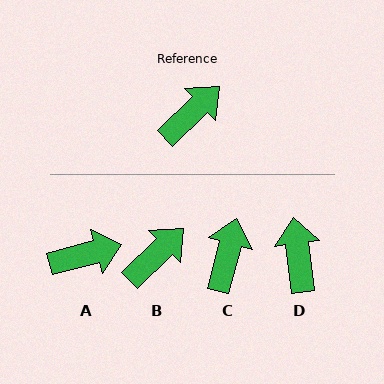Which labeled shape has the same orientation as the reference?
B.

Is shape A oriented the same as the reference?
No, it is off by about 29 degrees.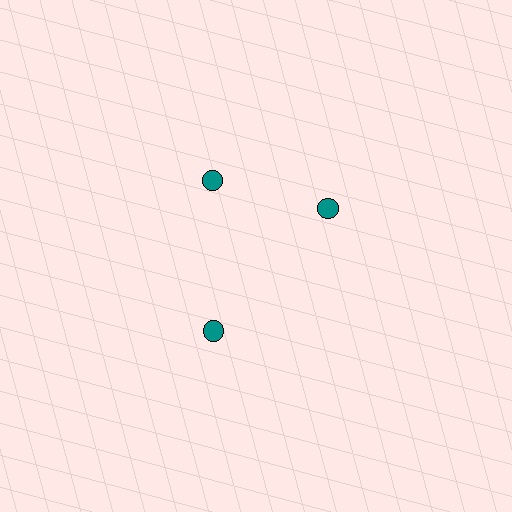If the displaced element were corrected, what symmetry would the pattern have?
It would have 3-fold rotational symmetry — the pattern would map onto itself every 120 degrees.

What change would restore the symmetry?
The symmetry would be restored by rotating it back into even spacing with its neighbors so that all 3 circles sit at equal angles and equal distance from the center.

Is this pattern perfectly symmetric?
No. The 3 teal circles are arranged in a ring, but one element near the 3 o'clock position is rotated out of alignment along the ring, breaking the 3-fold rotational symmetry.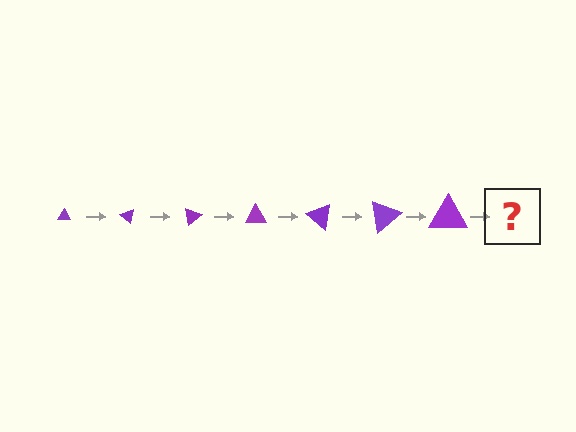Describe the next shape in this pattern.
It should be a triangle, larger than the previous one and rotated 280 degrees from the start.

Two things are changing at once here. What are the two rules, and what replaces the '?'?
The two rules are that the triangle grows larger each step and it rotates 40 degrees each step. The '?' should be a triangle, larger than the previous one and rotated 280 degrees from the start.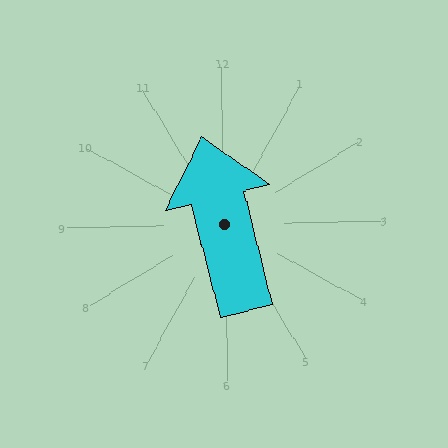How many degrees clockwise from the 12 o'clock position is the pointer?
Approximately 347 degrees.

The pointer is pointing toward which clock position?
Roughly 12 o'clock.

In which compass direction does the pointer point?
North.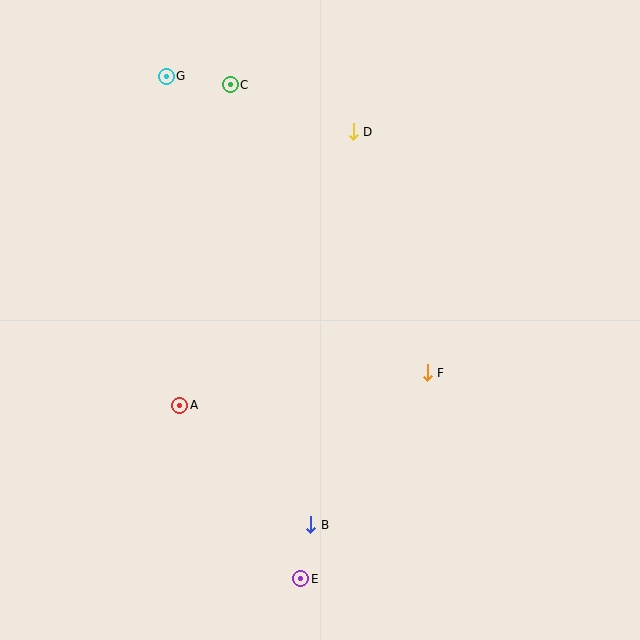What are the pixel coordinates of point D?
Point D is at (353, 132).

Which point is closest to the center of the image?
Point F at (427, 373) is closest to the center.